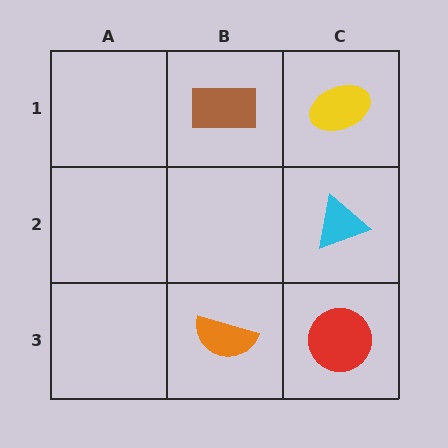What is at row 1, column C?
A yellow ellipse.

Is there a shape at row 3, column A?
No, that cell is empty.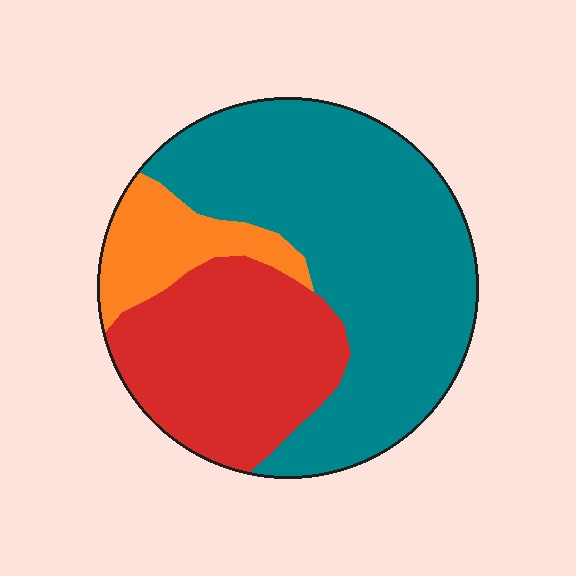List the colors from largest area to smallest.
From largest to smallest: teal, red, orange.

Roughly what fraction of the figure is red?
Red takes up about one third (1/3) of the figure.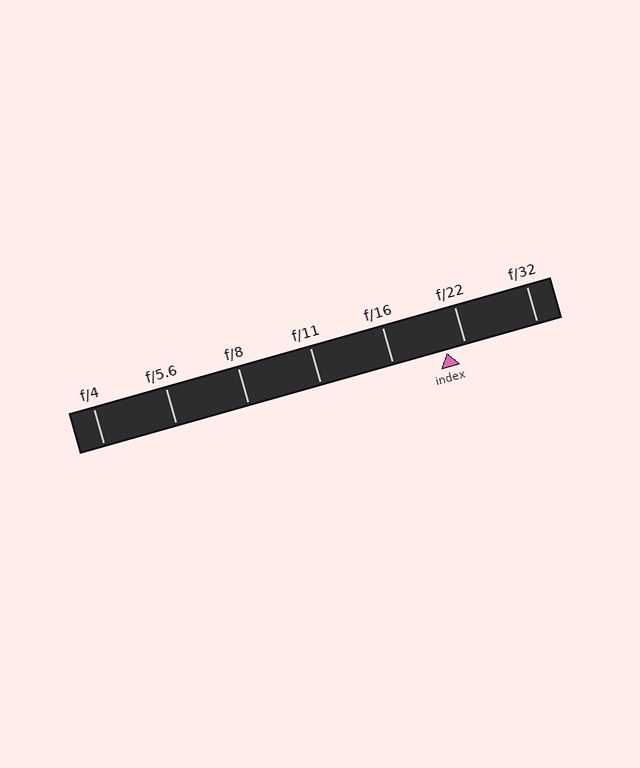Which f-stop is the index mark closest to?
The index mark is closest to f/22.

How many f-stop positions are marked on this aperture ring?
There are 7 f-stop positions marked.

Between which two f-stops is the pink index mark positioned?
The index mark is between f/16 and f/22.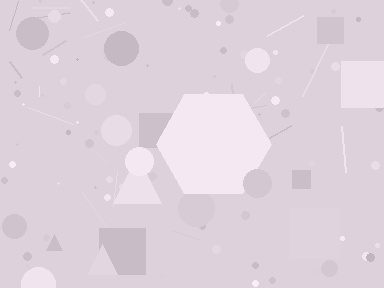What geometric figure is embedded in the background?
A hexagon is embedded in the background.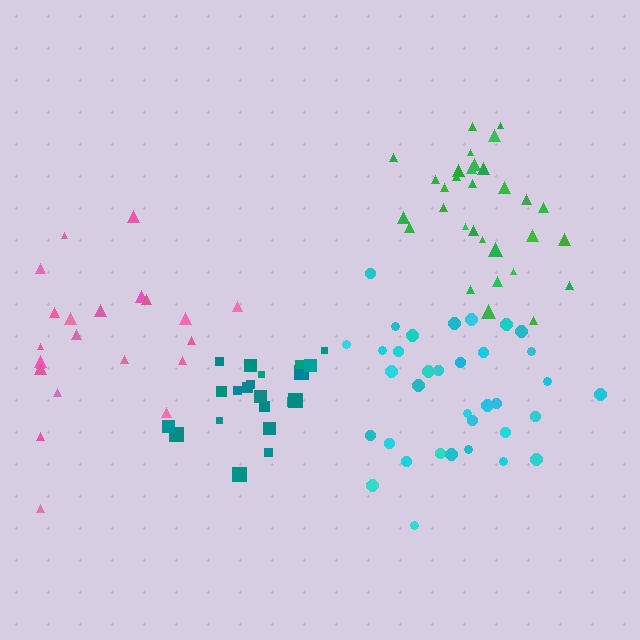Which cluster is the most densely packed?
Teal.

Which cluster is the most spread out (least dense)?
Pink.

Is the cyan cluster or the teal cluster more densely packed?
Teal.